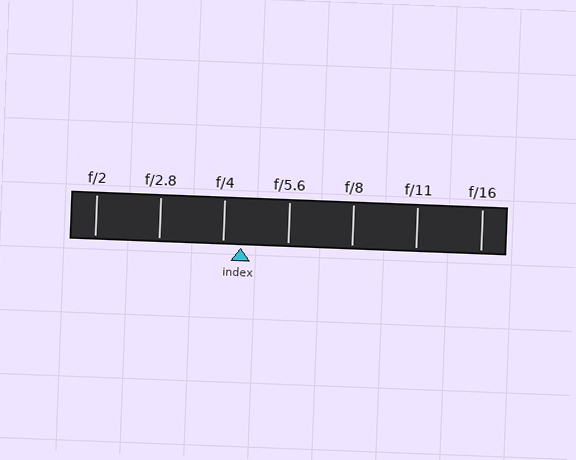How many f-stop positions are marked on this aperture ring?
There are 7 f-stop positions marked.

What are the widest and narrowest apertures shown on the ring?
The widest aperture shown is f/2 and the narrowest is f/16.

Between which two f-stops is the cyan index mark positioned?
The index mark is between f/4 and f/5.6.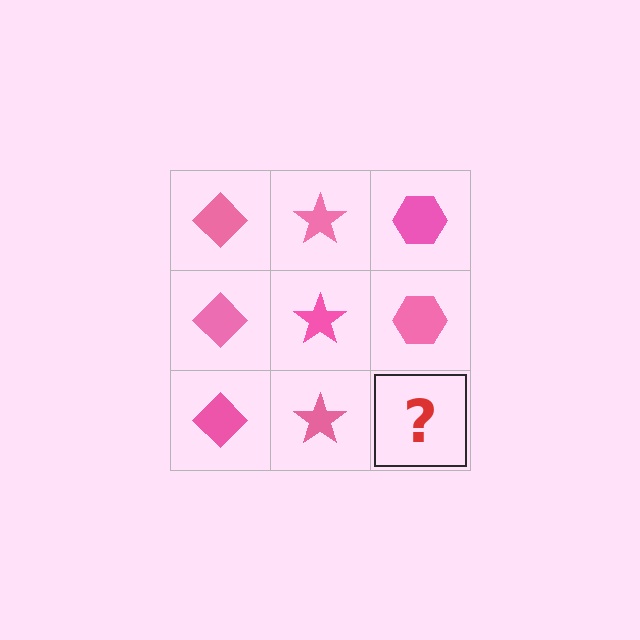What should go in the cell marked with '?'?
The missing cell should contain a pink hexagon.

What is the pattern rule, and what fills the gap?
The rule is that each column has a consistent shape. The gap should be filled with a pink hexagon.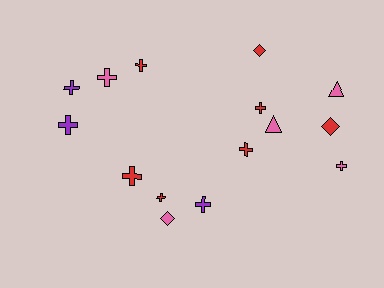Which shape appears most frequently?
Cross, with 10 objects.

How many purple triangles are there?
There are no purple triangles.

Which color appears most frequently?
Red, with 7 objects.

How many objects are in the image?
There are 15 objects.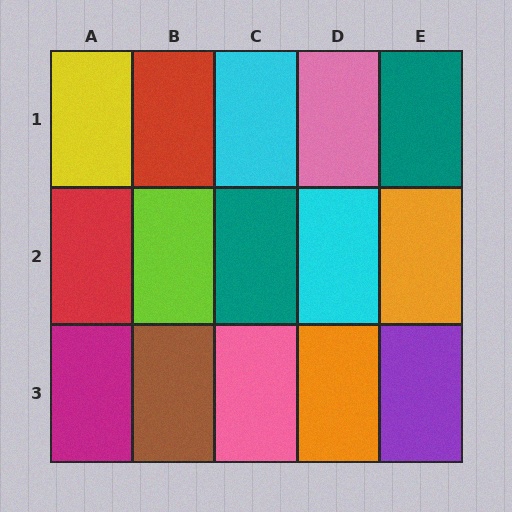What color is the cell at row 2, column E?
Orange.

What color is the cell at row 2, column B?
Lime.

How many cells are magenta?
1 cell is magenta.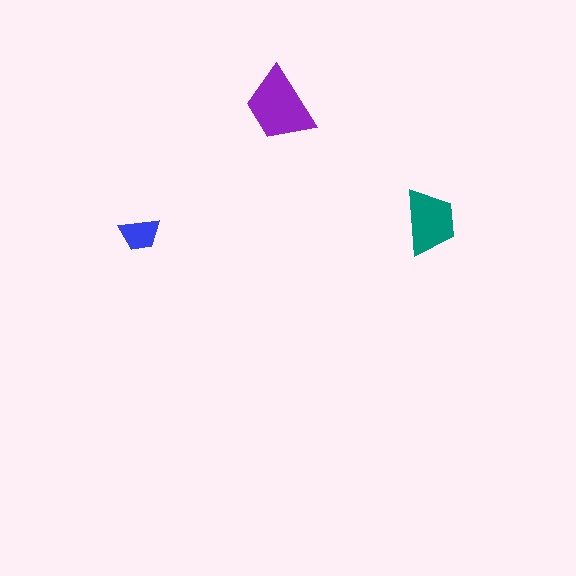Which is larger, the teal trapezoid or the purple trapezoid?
The purple one.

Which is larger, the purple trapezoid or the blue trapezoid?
The purple one.